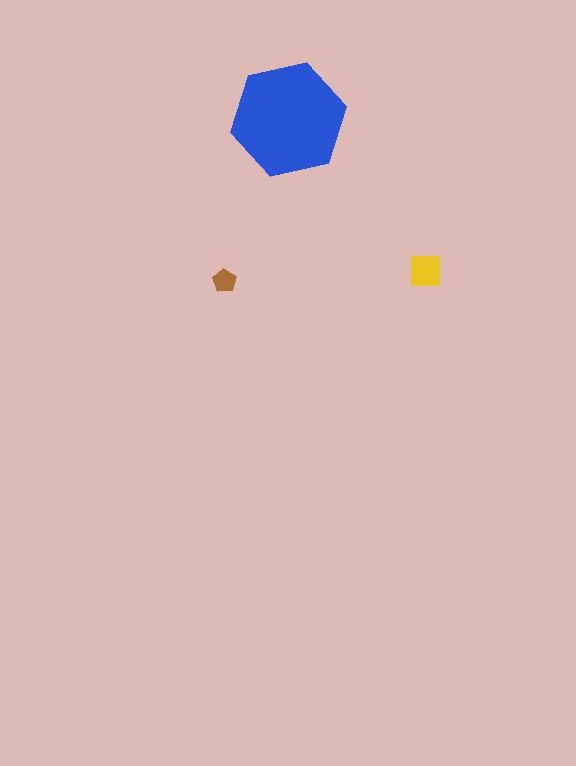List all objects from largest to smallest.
The blue hexagon, the yellow square, the brown pentagon.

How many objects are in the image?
There are 3 objects in the image.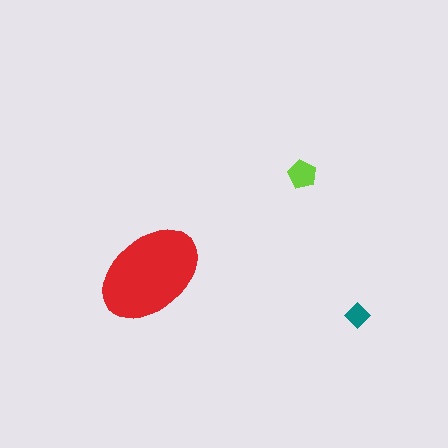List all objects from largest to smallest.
The red ellipse, the lime pentagon, the teal diamond.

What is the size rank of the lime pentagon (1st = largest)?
2nd.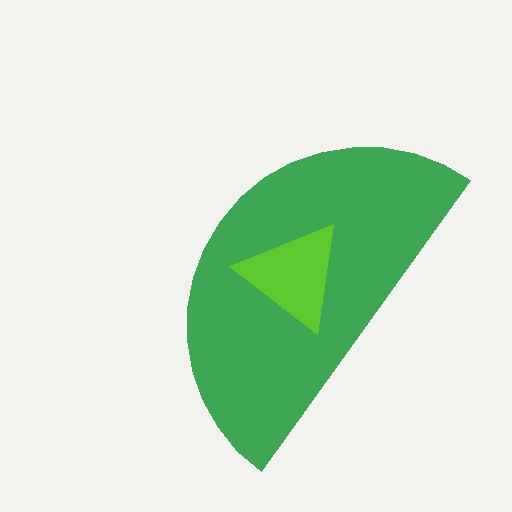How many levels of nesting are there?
2.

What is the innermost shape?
The lime triangle.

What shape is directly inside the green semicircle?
The lime triangle.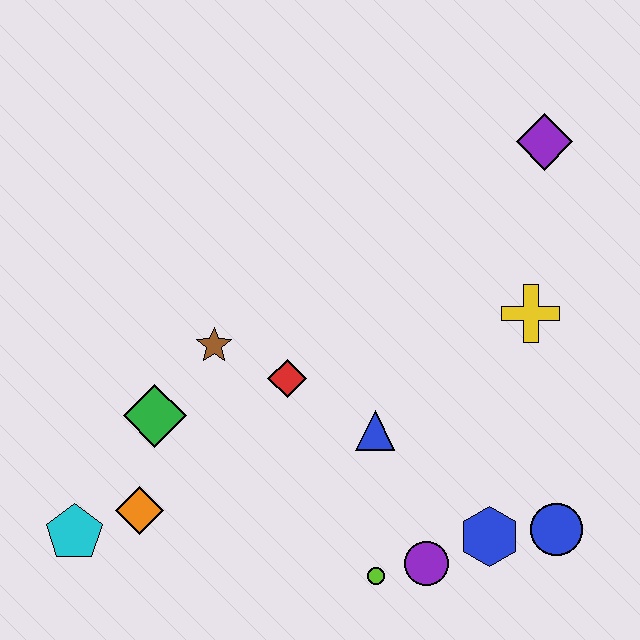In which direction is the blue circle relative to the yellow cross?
The blue circle is below the yellow cross.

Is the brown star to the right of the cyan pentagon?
Yes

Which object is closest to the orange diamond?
The cyan pentagon is closest to the orange diamond.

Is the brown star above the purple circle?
Yes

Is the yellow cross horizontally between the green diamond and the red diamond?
No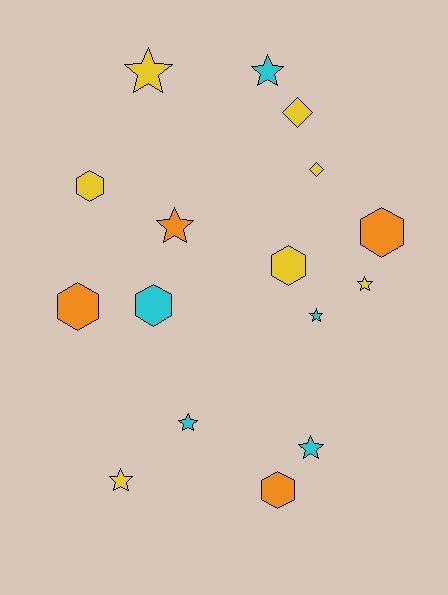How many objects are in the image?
There are 16 objects.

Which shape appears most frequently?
Star, with 8 objects.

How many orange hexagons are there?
There are 3 orange hexagons.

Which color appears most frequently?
Yellow, with 7 objects.